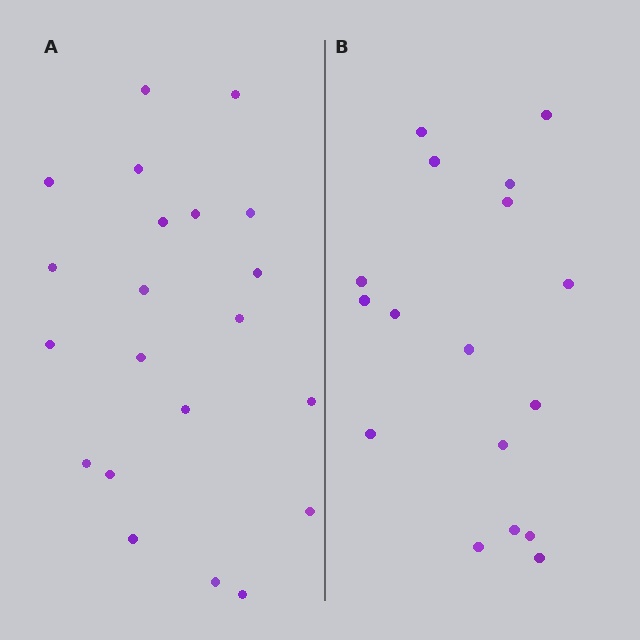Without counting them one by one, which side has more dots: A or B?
Region A (the left region) has more dots.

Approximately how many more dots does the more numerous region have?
Region A has about 4 more dots than region B.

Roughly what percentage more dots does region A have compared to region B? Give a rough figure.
About 25% more.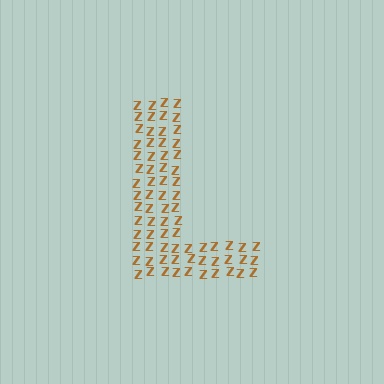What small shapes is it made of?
It is made of small letter Z's.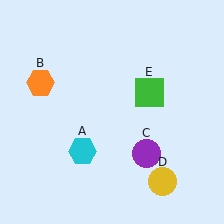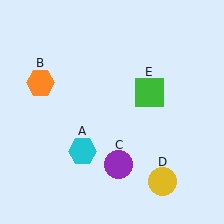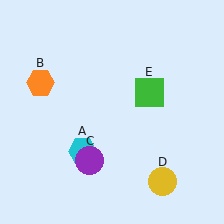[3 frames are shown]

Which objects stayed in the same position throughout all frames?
Cyan hexagon (object A) and orange hexagon (object B) and yellow circle (object D) and green square (object E) remained stationary.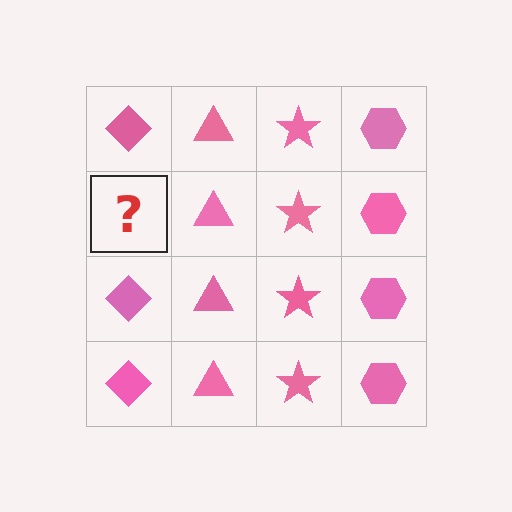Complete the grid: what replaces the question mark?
The question mark should be replaced with a pink diamond.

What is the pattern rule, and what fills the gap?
The rule is that each column has a consistent shape. The gap should be filled with a pink diamond.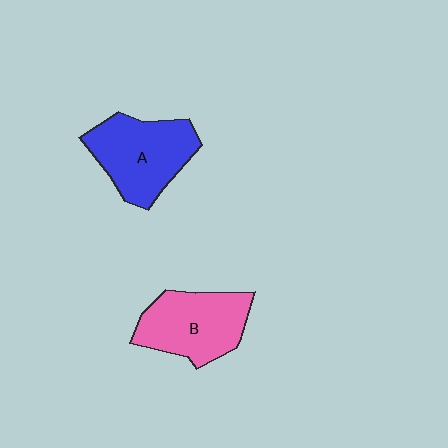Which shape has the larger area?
Shape A (blue).